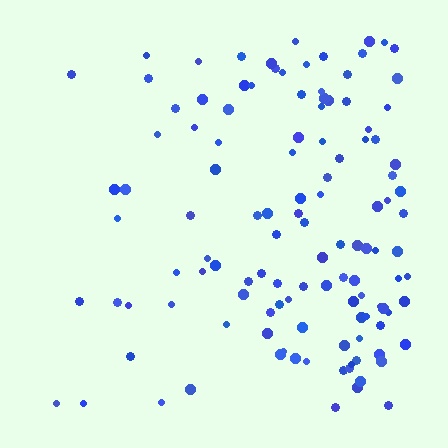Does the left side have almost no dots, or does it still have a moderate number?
Still a moderate number, just noticeably fewer than the right.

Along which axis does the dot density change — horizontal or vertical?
Horizontal.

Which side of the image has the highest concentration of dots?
The right.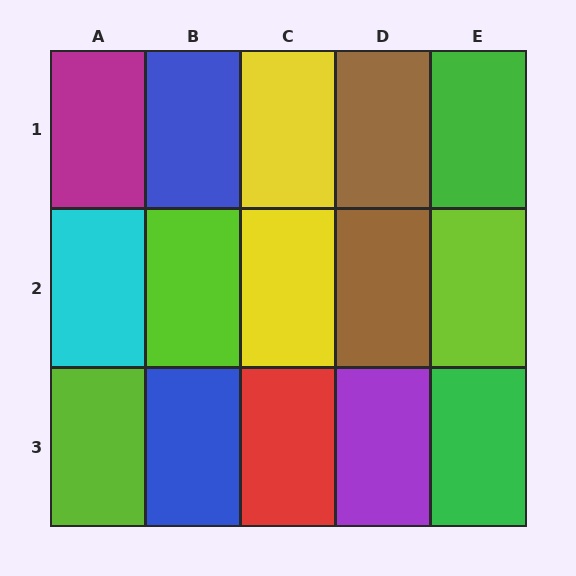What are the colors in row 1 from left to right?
Magenta, blue, yellow, brown, green.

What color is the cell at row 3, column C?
Red.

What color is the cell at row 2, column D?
Brown.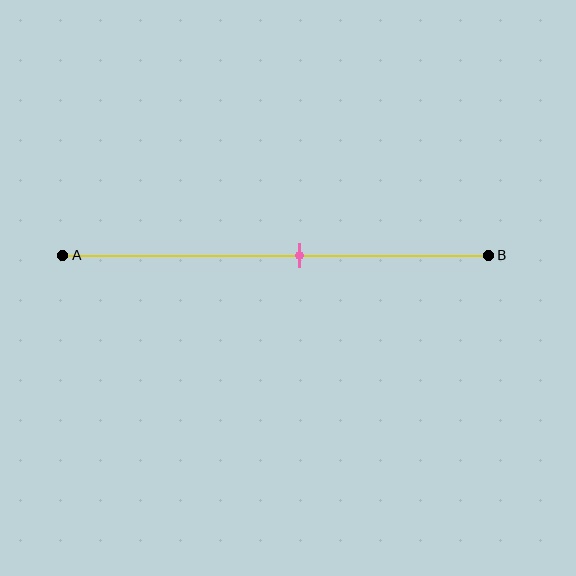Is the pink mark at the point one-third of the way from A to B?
No, the mark is at about 55% from A, not at the 33% one-third point.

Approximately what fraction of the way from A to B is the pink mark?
The pink mark is approximately 55% of the way from A to B.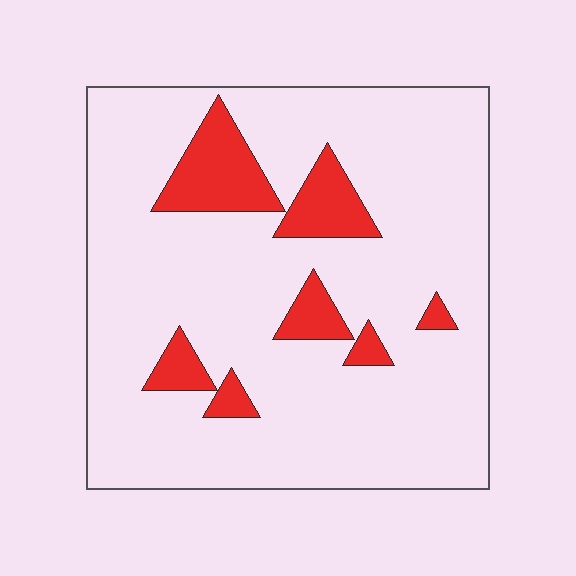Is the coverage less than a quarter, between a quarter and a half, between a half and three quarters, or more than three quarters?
Less than a quarter.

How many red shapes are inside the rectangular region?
7.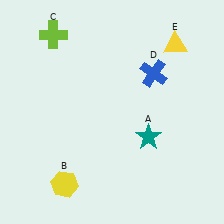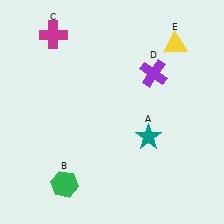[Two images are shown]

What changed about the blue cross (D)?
In Image 1, D is blue. In Image 2, it changed to purple.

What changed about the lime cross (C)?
In Image 1, C is lime. In Image 2, it changed to magenta.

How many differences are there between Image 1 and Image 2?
There are 3 differences between the two images.